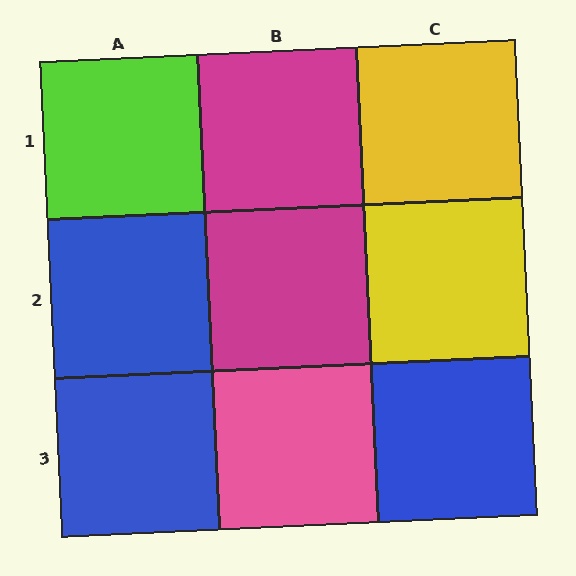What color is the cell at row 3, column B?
Pink.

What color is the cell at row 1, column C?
Yellow.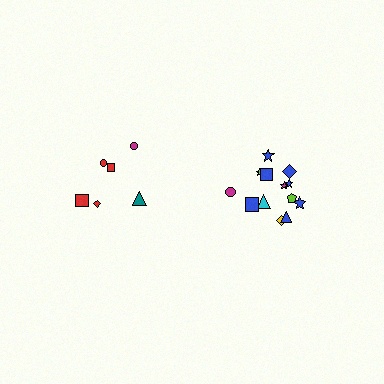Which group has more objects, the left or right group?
The right group.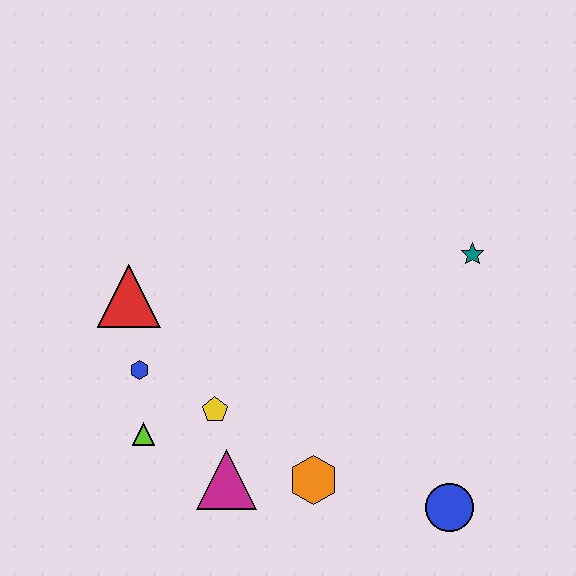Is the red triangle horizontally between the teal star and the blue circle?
No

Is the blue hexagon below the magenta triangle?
No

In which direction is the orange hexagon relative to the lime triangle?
The orange hexagon is to the right of the lime triangle.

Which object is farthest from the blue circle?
The red triangle is farthest from the blue circle.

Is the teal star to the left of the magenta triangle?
No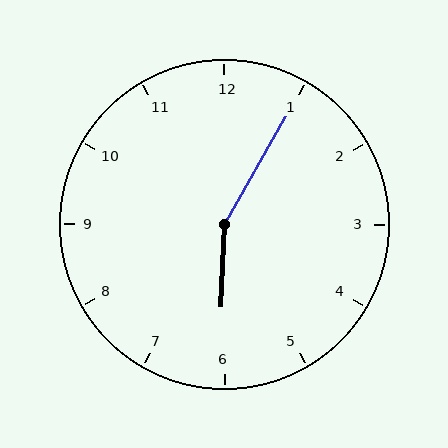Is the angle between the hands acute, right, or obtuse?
It is obtuse.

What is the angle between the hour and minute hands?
Approximately 152 degrees.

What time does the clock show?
6:05.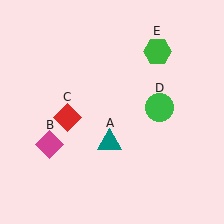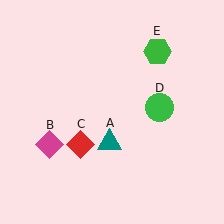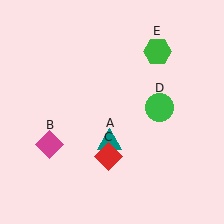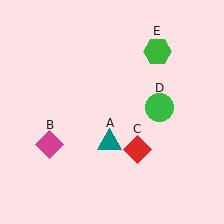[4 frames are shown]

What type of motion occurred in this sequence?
The red diamond (object C) rotated counterclockwise around the center of the scene.